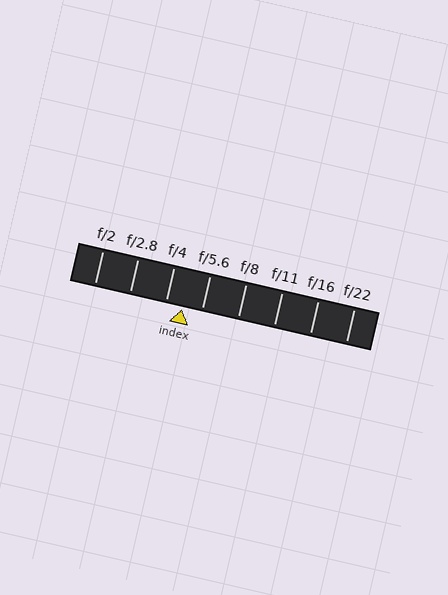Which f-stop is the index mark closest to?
The index mark is closest to f/4.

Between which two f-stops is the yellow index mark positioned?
The index mark is between f/4 and f/5.6.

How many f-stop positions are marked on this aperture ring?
There are 8 f-stop positions marked.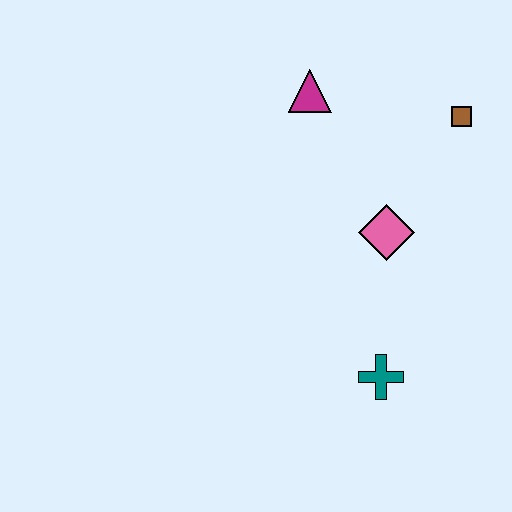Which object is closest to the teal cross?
The pink diamond is closest to the teal cross.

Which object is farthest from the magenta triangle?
The teal cross is farthest from the magenta triangle.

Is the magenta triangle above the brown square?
Yes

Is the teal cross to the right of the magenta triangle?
Yes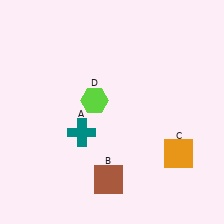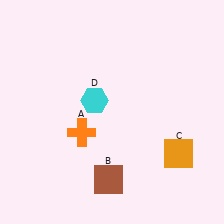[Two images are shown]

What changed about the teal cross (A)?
In Image 1, A is teal. In Image 2, it changed to orange.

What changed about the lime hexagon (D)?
In Image 1, D is lime. In Image 2, it changed to cyan.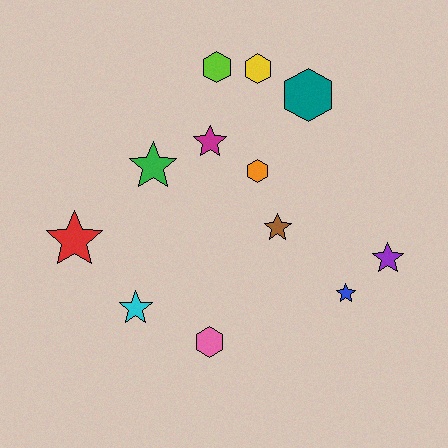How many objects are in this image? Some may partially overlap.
There are 12 objects.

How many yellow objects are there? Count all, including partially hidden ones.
There is 1 yellow object.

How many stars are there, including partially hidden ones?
There are 7 stars.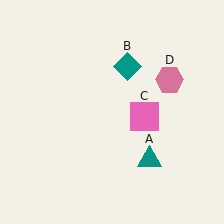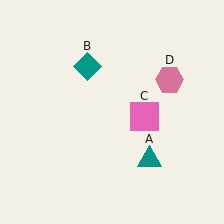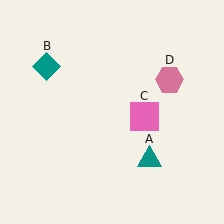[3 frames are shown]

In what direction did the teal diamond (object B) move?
The teal diamond (object B) moved left.